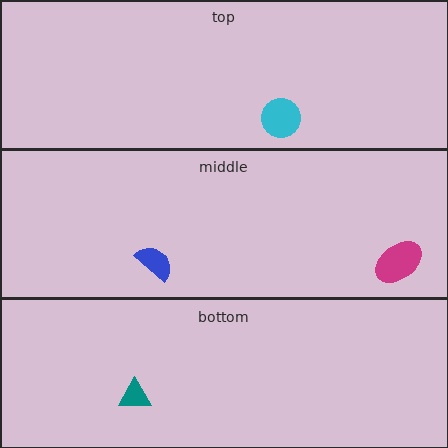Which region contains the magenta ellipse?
The middle region.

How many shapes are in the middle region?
2.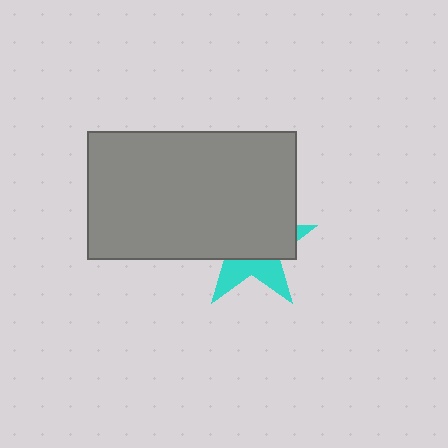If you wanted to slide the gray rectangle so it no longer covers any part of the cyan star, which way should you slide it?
Slide it up — that is the most direct way to separate the two shapes.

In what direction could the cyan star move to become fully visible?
The cyan star could move down. That would shift it out from behind the gray rectangle entirely.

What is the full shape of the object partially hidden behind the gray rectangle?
The partially hidden object is a cyan star.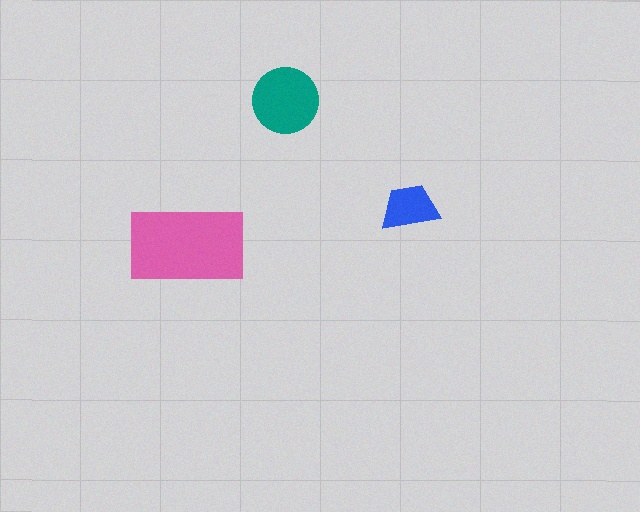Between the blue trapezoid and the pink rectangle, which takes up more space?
The pink rectangle.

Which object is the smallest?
The blue trapezoid.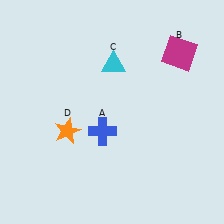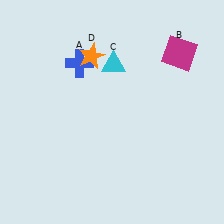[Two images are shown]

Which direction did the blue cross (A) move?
The blue cross (A) moved up.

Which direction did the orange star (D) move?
The orange star (D) moved up.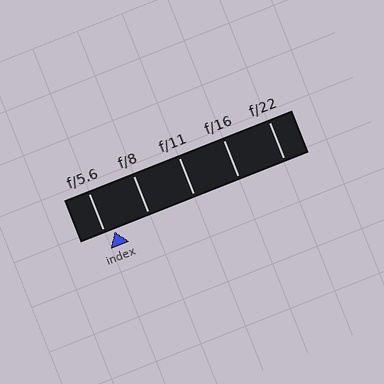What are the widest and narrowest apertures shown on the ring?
The widest aperture shown is f/5.6 and the narrowest is f/22.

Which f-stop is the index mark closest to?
The index mark is closest to f/5.6.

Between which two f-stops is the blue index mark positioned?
The index mark is between f/5.6 and f/8.